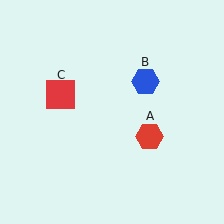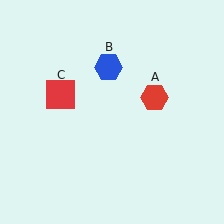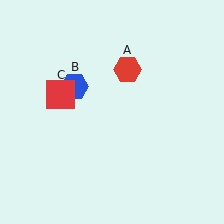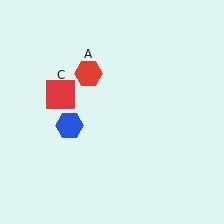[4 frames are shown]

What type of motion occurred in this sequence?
The red hexagon (object A), blue hexagon (object B) rotated counterclockwise around the center of the scene.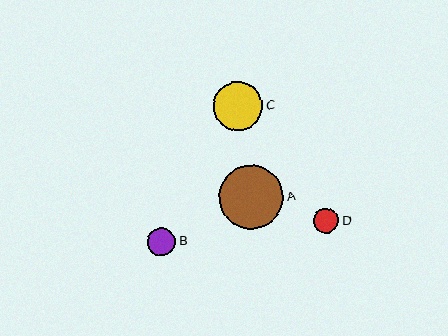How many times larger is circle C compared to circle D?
Circle C is approximately 1.9 times the size of circle D.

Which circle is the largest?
Circle A is the largest with a size of approximately 64 pixels.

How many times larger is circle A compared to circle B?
Circle A is approximately 2.3 times the size of circle B.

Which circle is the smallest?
Circle D is the smallest with a size of approximately 25 pixels.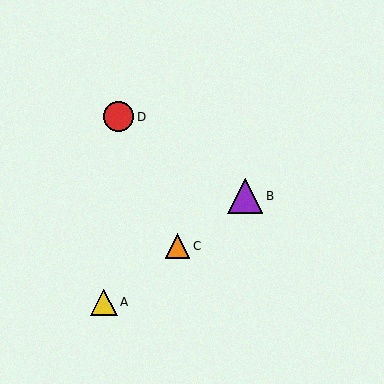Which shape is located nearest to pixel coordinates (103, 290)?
The yellow triangle (labeled A) at (104, 302) is nearest to that location.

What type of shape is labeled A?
Shape A is a yellow triangle.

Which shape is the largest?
The purple triangle (labeled B) is the largest.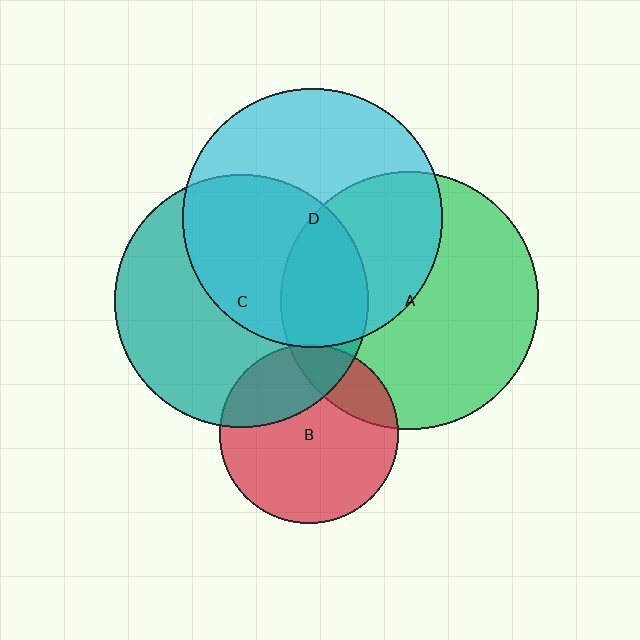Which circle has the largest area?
Circle D (cyan).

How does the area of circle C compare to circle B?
Approximately 2.0 times.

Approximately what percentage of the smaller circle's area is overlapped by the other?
Approximately 40%.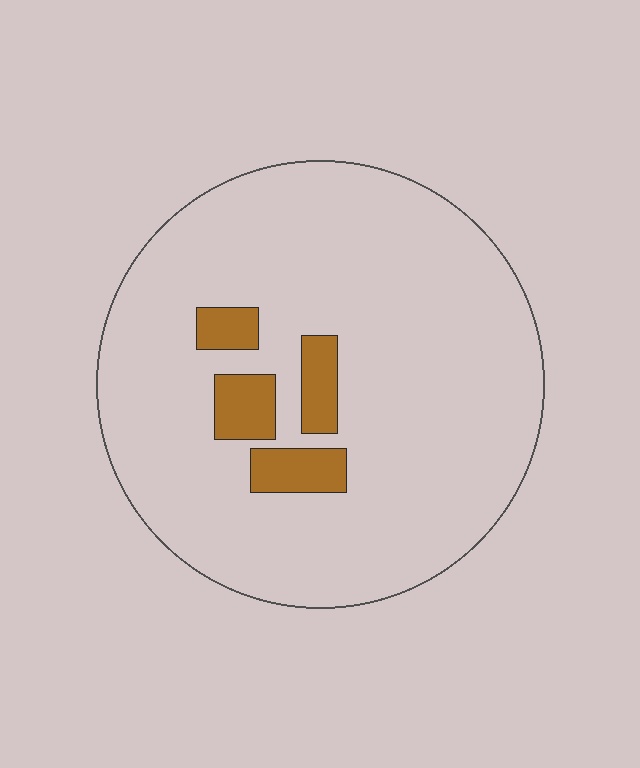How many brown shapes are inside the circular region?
4.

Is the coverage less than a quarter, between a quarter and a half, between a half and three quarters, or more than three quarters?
Less than a quarter.